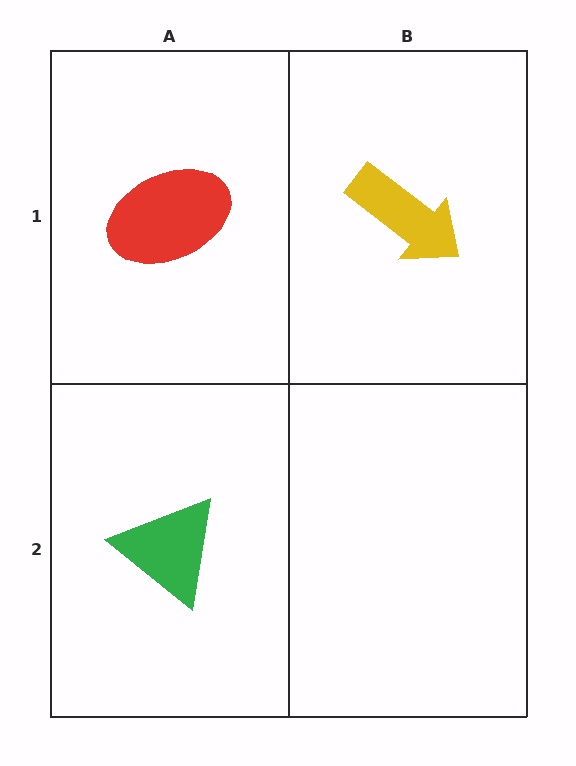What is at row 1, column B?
A yellow arrow.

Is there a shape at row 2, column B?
No, that cell is empty.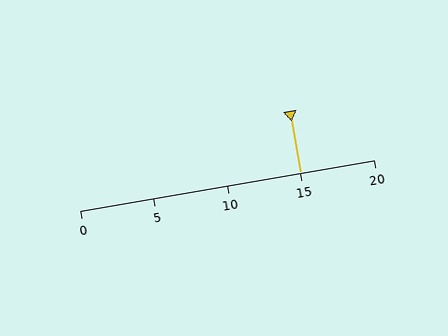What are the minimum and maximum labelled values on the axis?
The axis runs from 0 to 20.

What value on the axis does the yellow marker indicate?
The marker indicates approximately 15.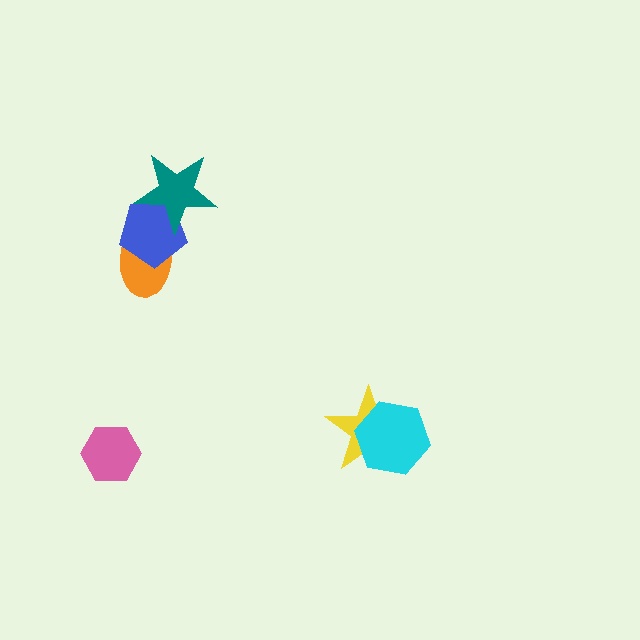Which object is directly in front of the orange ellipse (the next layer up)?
The blue pentagon is directly in front of the orange ellipse.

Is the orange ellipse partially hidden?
Yes, it is partially covered by another shape.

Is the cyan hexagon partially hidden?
No, no other shape covers it.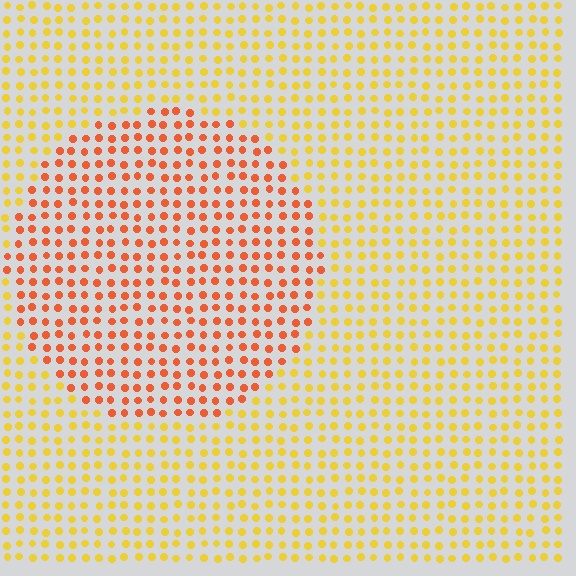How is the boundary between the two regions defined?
The boundary is defined purely by a slight shift in hue (about 37 degrees). Spacing, size, and orientation are identical on both sides.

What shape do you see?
I see a circle.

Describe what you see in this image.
The image is filled with small yellow elements in a uniform arrangement. A circle-shaped region is visible where the elements are tinted to a slightly different hue, forming a subtle color boundary.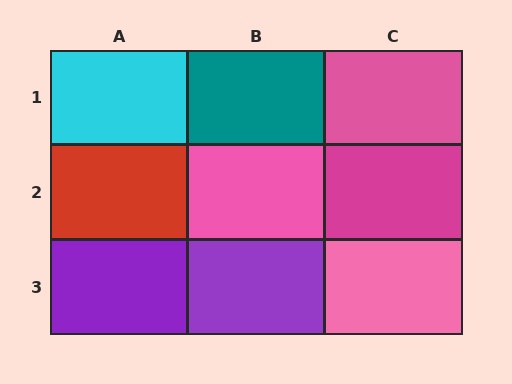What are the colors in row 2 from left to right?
Red, pink, magenta.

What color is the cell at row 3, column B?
Purple.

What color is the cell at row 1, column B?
Teal.